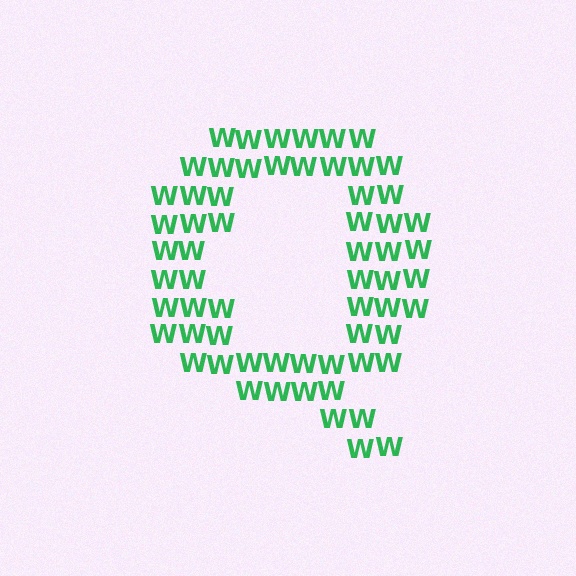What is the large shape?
The large shape is the letter Q.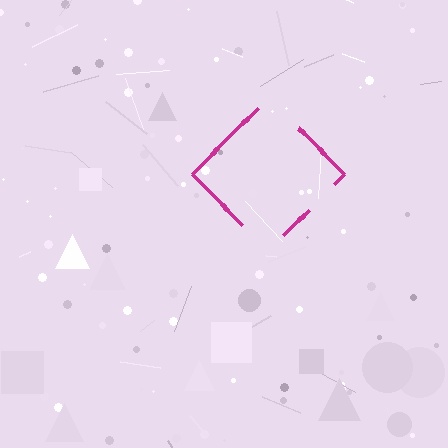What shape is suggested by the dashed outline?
The dashed outline suggests a diamond.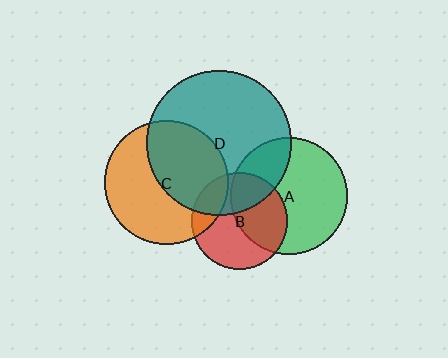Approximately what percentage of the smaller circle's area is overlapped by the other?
Approximately 45%.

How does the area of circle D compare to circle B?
Approximately 2.3 times.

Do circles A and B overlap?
Yes.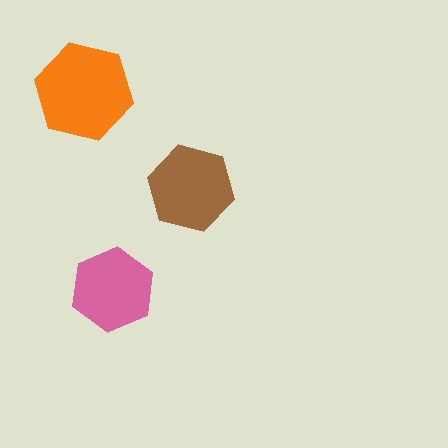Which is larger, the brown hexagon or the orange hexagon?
The orange one.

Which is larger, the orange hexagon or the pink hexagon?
The orange one.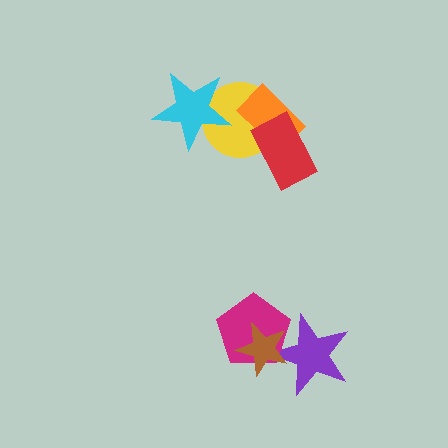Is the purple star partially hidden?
Yes, it is partially covered by another shape.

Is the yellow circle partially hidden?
Yes, it is partially covered by another shape.